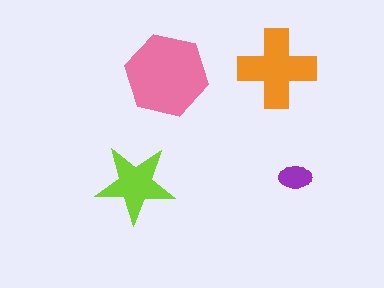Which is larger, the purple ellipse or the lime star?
The lime star.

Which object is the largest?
The pink hexagon.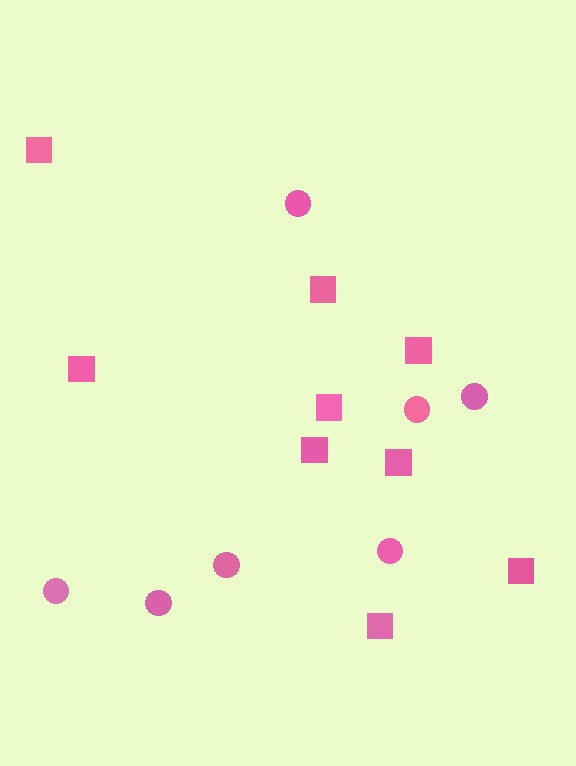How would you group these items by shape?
There are 2 groups: one group of circles (7) and one group of squares (9).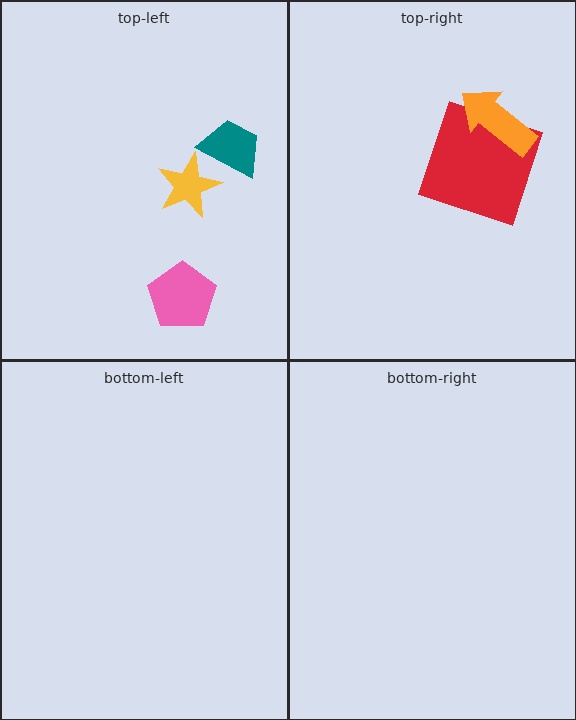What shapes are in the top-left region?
The teal trapezoid, the pink pentagon, the yellow star.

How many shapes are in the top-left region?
3.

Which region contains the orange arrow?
The top-right region.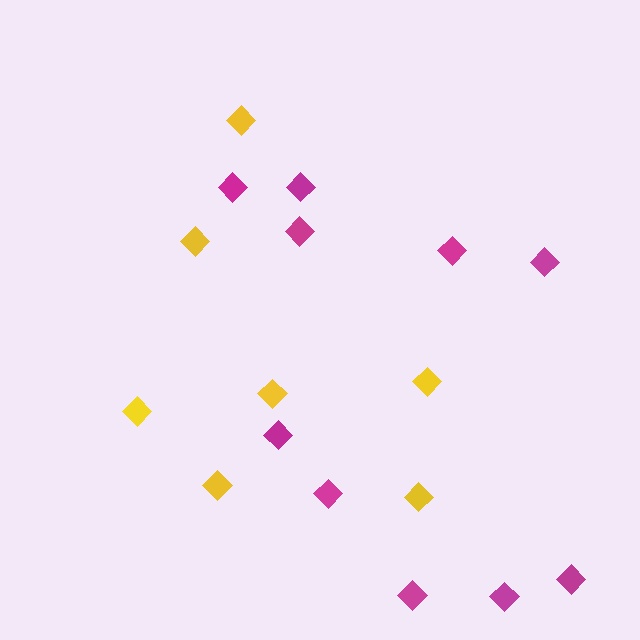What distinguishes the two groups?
There are 2 groups: one group of magenta diamonds (10) and one group of yellow diamonds (7).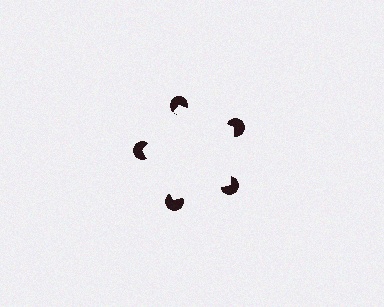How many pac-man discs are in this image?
There are 5 — one at each vertex of the illusory pentagon.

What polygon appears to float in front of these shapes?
An illusory pentagon — its edges are inferred from the aligned wedge cuts in the pac-man discs, not physically drawn.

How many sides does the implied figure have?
5 sides.